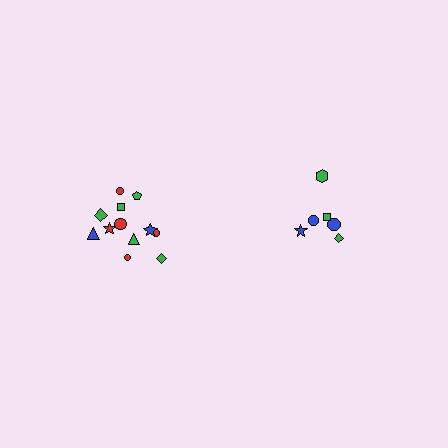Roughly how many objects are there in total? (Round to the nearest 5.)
Roughly 20 objects in total.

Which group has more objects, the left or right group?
The left group.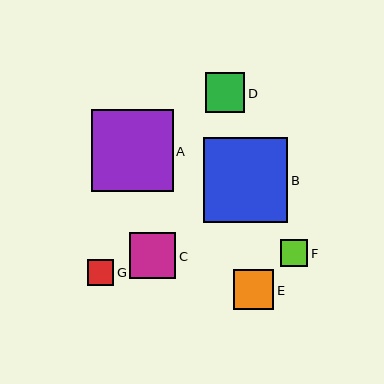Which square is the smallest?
Square G is the smallest with a size of approximately 27 pixels.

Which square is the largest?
Square B is the largest with a size of approximately 85 pixels.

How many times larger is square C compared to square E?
Square C is approximately 1.2 times the size of square E.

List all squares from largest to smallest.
From largest to smallest: B, A, C, E, D, F, G.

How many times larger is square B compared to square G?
Square B is approximately 3.2 times the size of square G.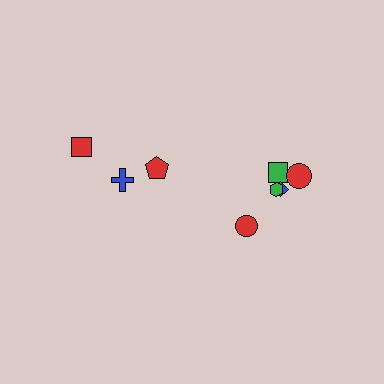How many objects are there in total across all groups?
There are 8 objects.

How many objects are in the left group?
There are 3 objects.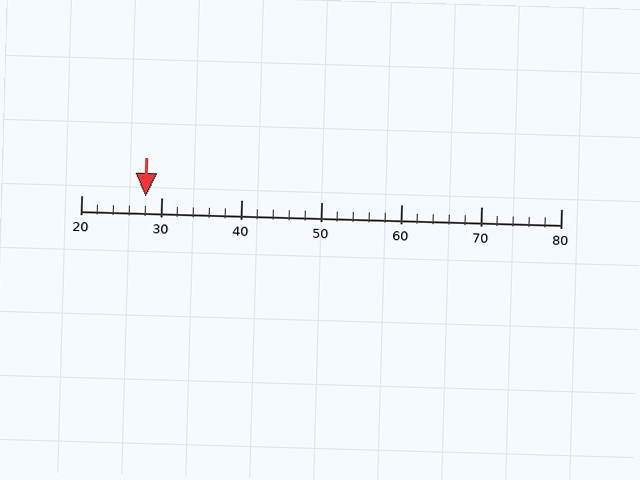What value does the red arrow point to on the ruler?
The red arrow points to approximately 28.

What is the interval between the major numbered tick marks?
The major tick marks are spaced 10 units apart.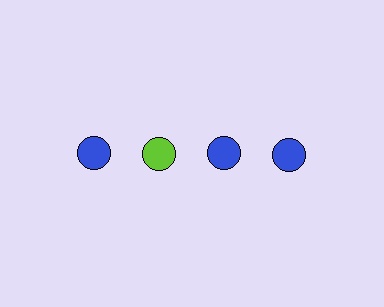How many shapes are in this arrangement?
There are 4 shapes arranged in a grid pattern.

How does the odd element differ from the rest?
It has a different color: lime instead of blue.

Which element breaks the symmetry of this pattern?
The lime circle in the top row, second from left column breaks the symmetry. All other shapes are blue circles.